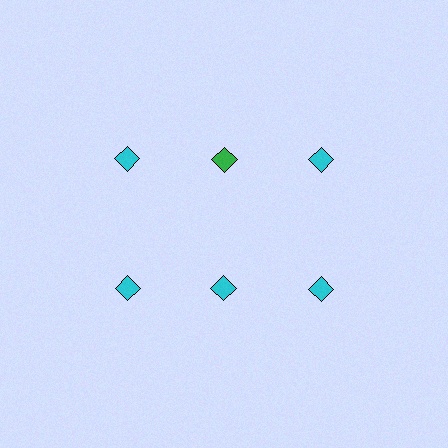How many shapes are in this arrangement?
There are 6 shapes arranged in a grid pattern.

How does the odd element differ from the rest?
It has a different color: green instead of cyan.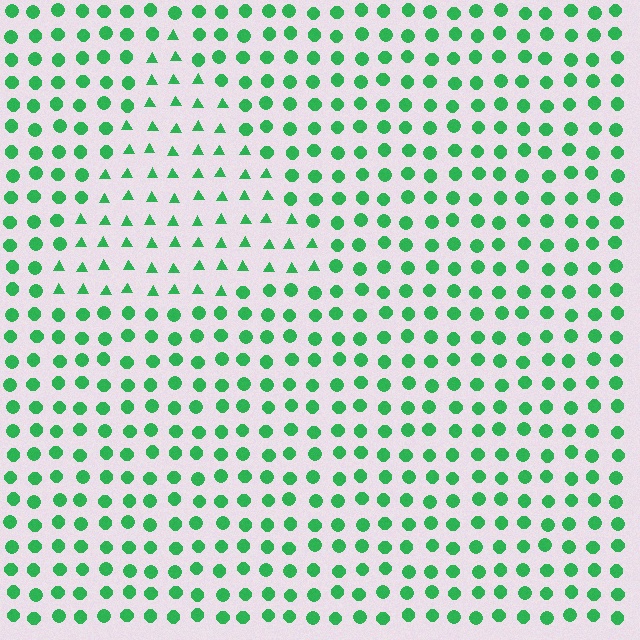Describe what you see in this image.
The image is filled with small green elements arranged in a uniform grid. A triangle-shaped region contains triangles, while the surrounding area contains circles. The boundary is defined purely by the change in element shape.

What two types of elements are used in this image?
The image uses triangles inside the triangle region and circles outside it.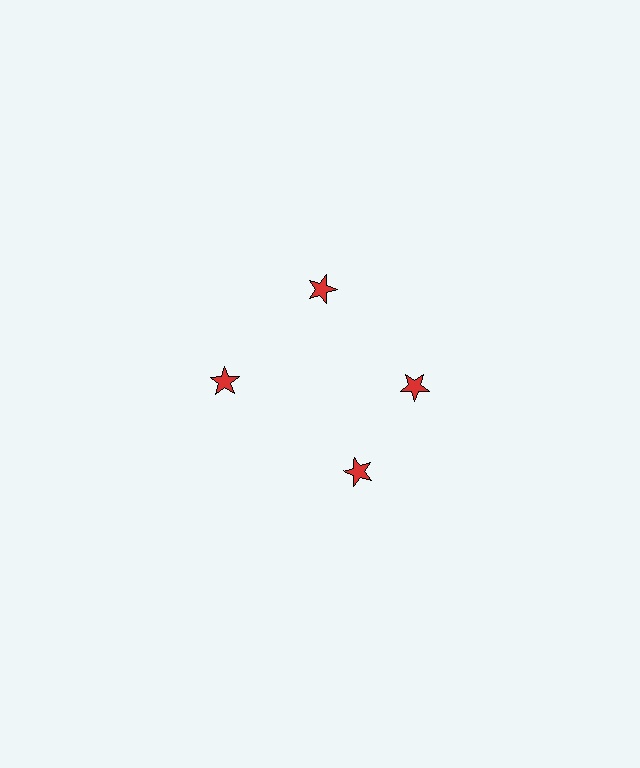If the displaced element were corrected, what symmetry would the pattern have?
It would have 4-fold rotational symmetry — the pattern would map onto itself every 90 degrees.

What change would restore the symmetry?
The symmetry would be restored by rotating it back into even spacing with its neighbors so that all 4 stars sit at equal angles and equal distance from the center.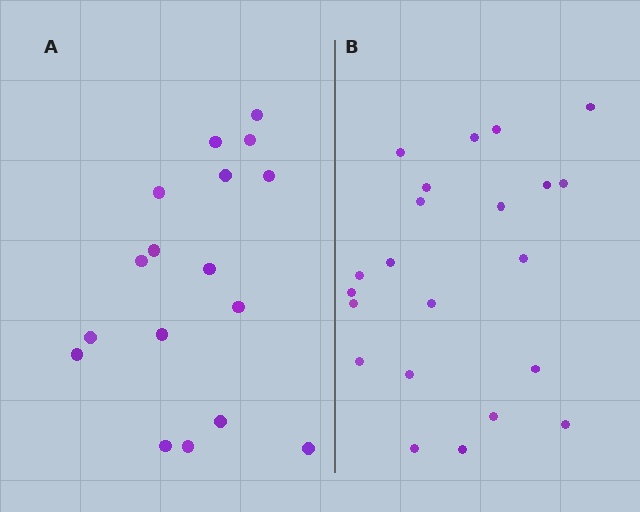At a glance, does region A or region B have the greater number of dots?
Region B (the right region) has more dots.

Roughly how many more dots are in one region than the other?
Region B has about 5 more dots than region A.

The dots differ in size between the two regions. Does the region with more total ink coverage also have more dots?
No. Region A has more total ink coverage because its dots are larger, but region B actually contains more individual dots. Total area can be misleading — the number of items is what matters here.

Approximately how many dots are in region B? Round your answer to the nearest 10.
About 20 dots. (The exact count is 22, which rounds to 20.)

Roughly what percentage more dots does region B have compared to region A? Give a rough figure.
About 30% more.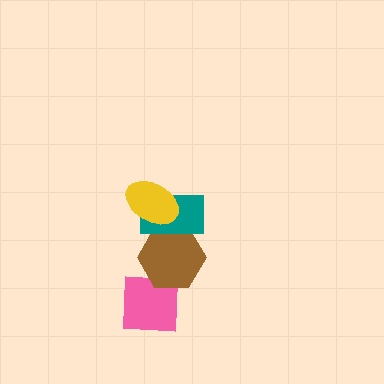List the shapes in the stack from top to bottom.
From top to bottom: the yellow ellipse, the teal rectangle, the brown hexagon, the pink square.